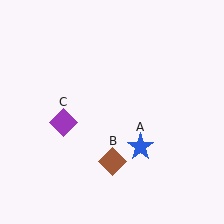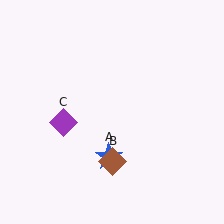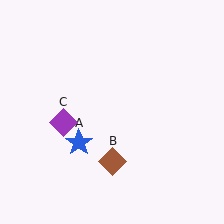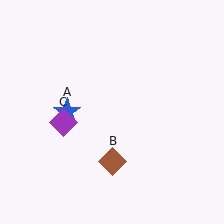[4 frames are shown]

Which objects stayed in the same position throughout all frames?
Brown diamond (object B) and purple diamond (object C) remained stationary.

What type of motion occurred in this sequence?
The blue star (object A) rotated clockwise around the center of the scene.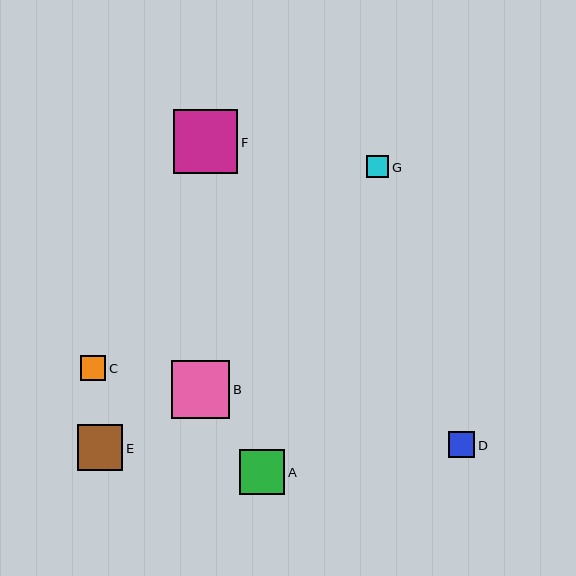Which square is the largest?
Square F is the largest with a size of approximately 64 pixels.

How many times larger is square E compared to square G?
Square E is approximately 2.1 times the size of square G.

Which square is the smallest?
Square G is the smallest with a size of approximately 22 pixels.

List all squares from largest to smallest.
From largest to smallest: F, B, E, A, D, C, G.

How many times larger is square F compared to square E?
Square F is approximately 1.4 times the size of square E.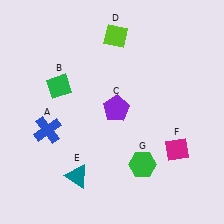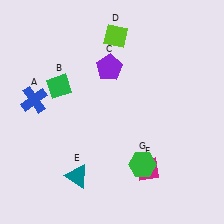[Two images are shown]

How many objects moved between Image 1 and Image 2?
3 objects moved between the two images.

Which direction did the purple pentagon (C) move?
The purple pentagon (C) moved up.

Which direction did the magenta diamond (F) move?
The magenta diamond (F) moved left.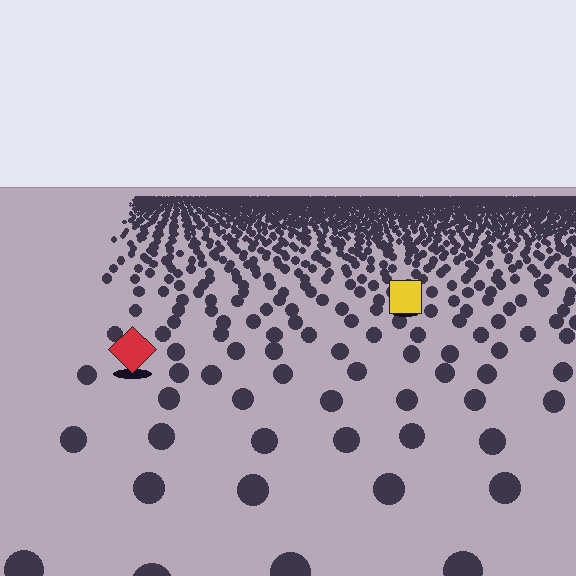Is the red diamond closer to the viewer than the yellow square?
Yes. The red diamond is closer — you can tell from the texture gradient: the ground texture is coarser near it.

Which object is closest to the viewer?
The red diamond is closest. The texture marks near it are larger and more spread out.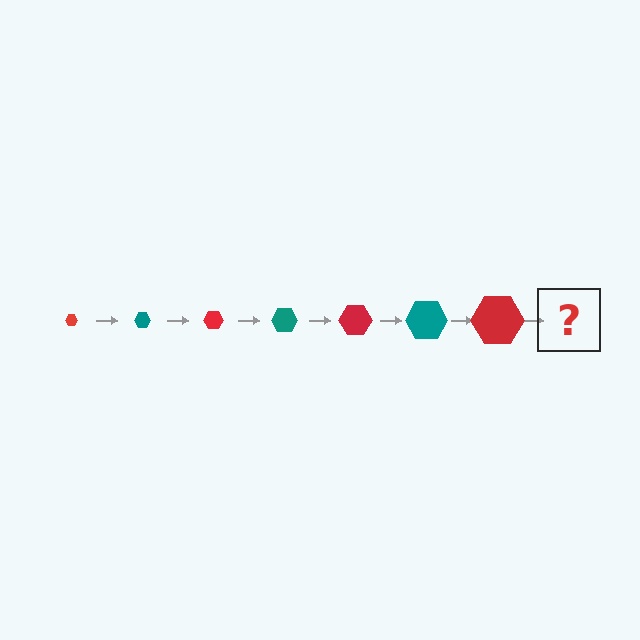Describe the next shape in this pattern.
It should be a teal hexagon, larger than the previous one.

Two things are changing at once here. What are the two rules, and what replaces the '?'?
The two rules are that the hexagon grows larger each step and the color cycles through red and teal. The '?' should be a teal hexagon, larger than the previous one.